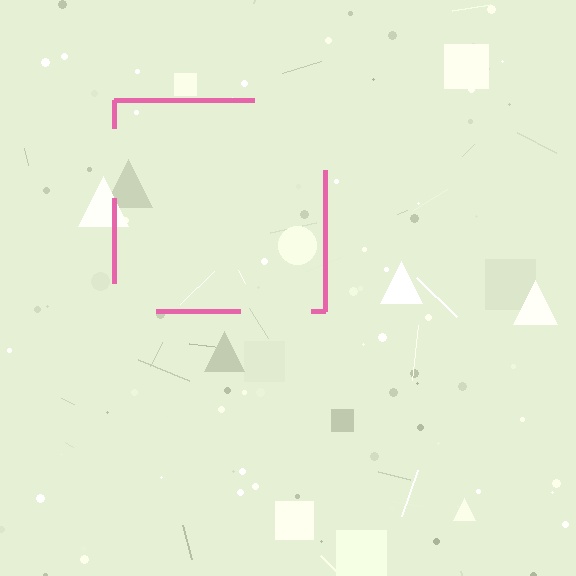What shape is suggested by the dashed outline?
The dashed outline suggests a square.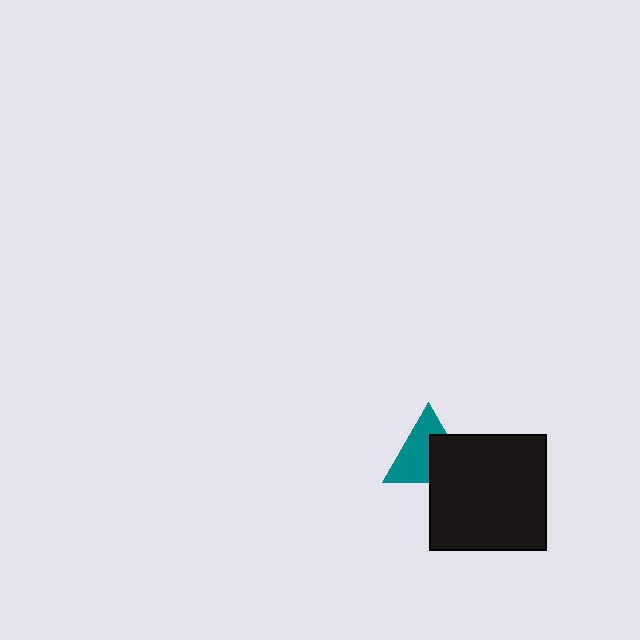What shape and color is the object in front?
The object in front is a black square.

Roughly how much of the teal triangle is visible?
About half of it is visible (roughly 59%).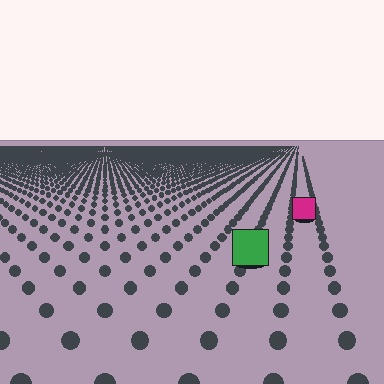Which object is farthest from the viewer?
The magenta square is farthest from the viewer. It appears smaller and the ground texture around it is denser.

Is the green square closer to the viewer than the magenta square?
Yes. The green square is closer — you can tell from the texture gradient: the ground texture is coarser near it.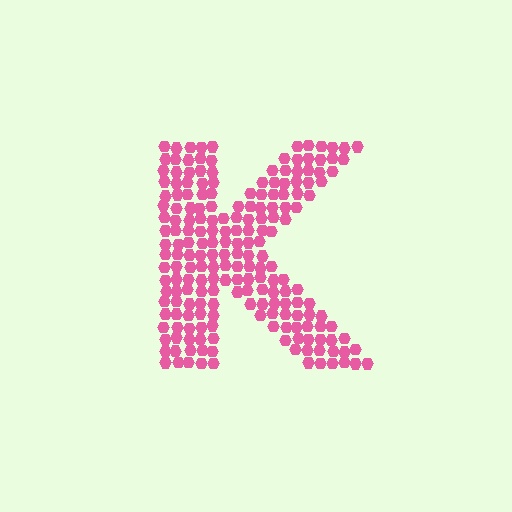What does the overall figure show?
The overall figure shows the letter K.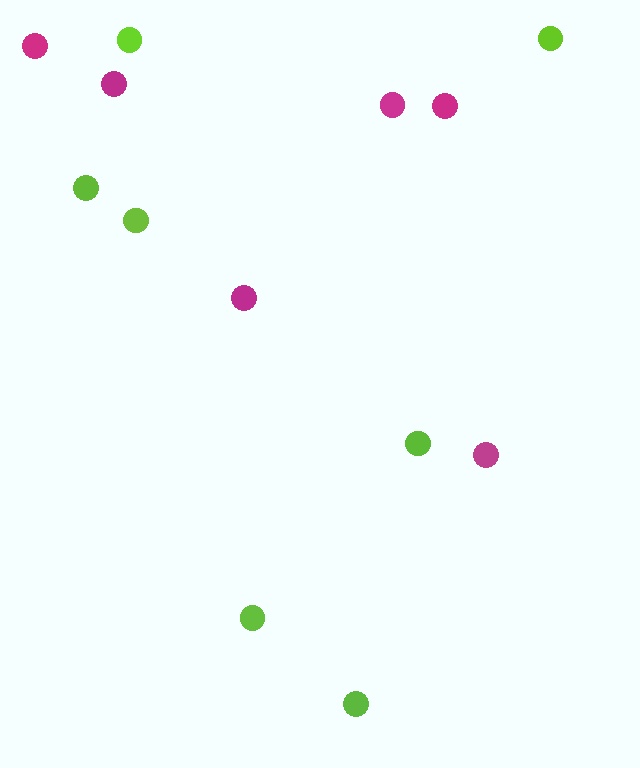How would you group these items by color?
There are 2 groups: one group of magenta circles (6) and one group of lime circles (7).